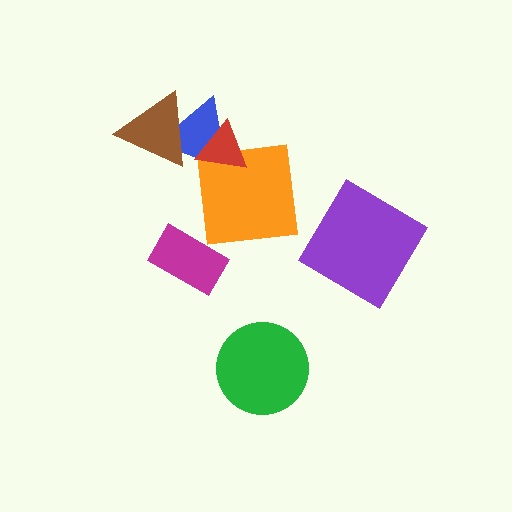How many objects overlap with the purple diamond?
0 objects overlap with the purple diamond.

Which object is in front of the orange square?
The red triangle is in front of the orange square.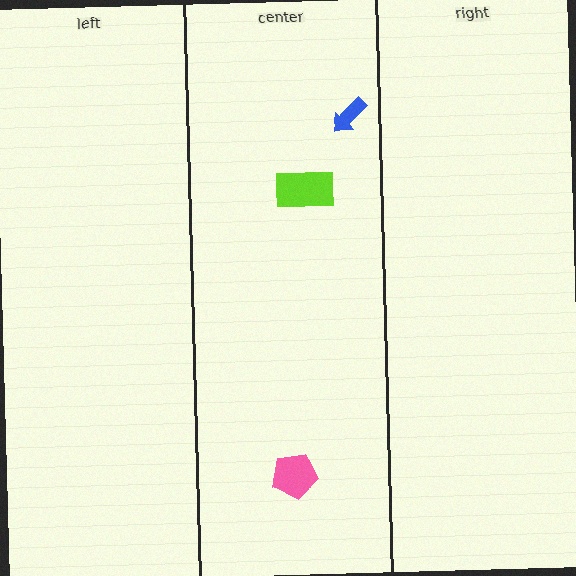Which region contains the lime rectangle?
The center region.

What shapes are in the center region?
The lime rectangle, the blue arrow, the pink pentagon.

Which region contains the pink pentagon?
The center region.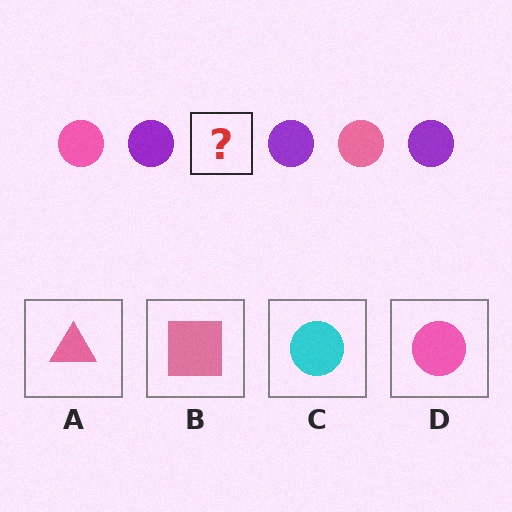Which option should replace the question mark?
Option D.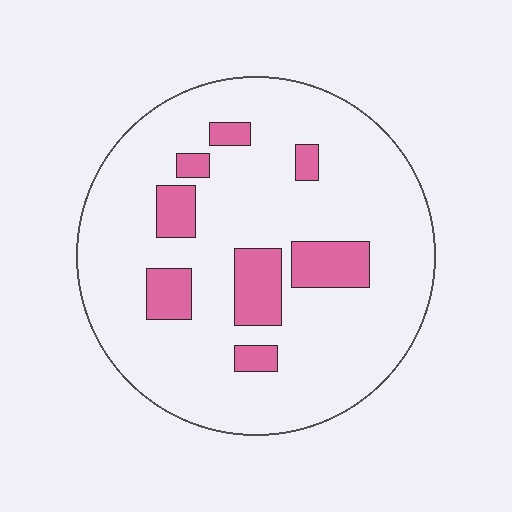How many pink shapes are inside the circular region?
8.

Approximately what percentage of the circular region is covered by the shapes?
Approximately 15%.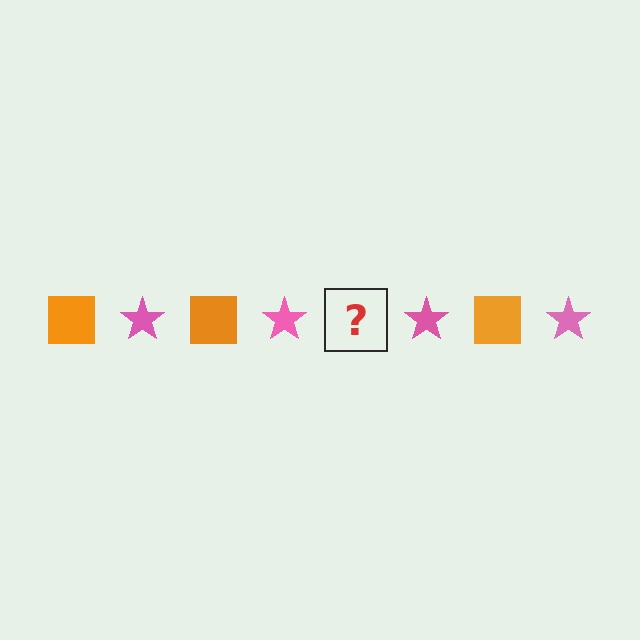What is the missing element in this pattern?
The missing element is an orange square.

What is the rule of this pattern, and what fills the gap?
The rule is that the pattern alternates between orange square and pink star. The gap should be filled with an orange square.